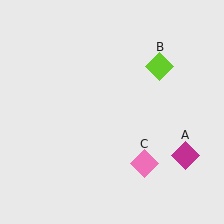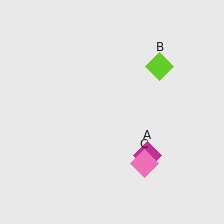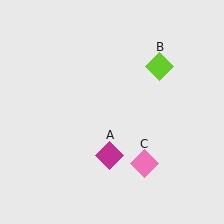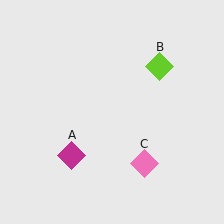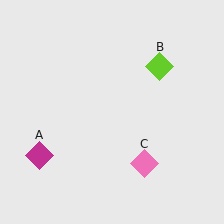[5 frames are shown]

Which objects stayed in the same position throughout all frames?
Lime diamond (object B) and pink diamond (object C) remained stationary.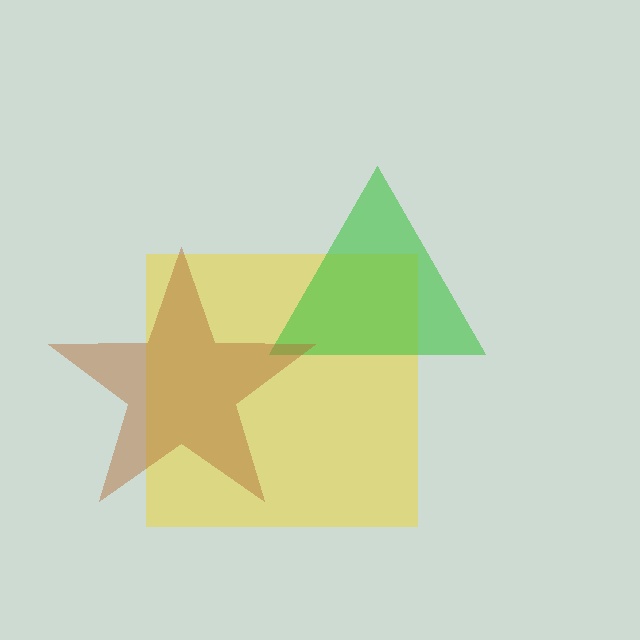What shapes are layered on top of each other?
The layered shapes are: a yellow square, a green triangle, a brown star.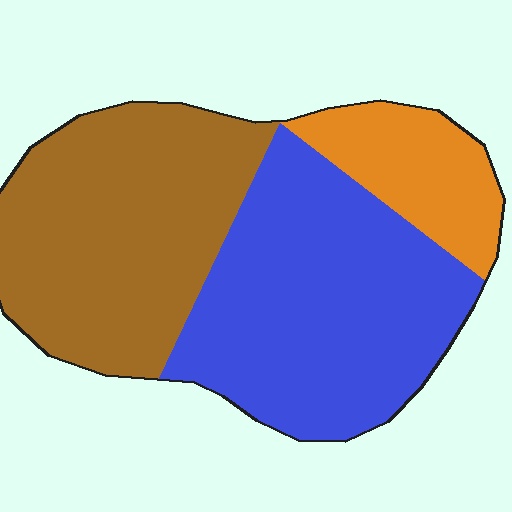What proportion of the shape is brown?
Brown covers about 40% of the shape.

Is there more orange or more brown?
Brown.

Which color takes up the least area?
Orange, at roughly 15%.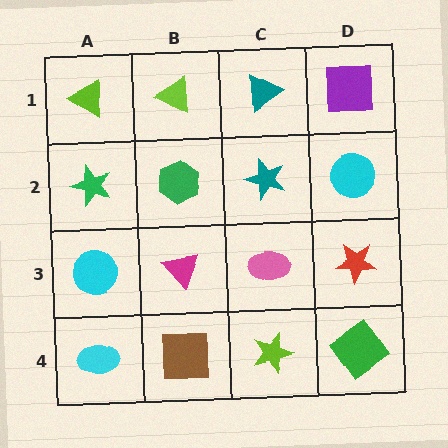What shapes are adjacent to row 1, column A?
A green star (row 2, column A), a lime triangle (row 1, column B).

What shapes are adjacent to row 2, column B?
A lime triangle (row 1, column B), a magenta triangle (row 3, column B), a green star (row 2, column A), a teal star (row 2, column C).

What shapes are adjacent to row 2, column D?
A purple square (row 1, column D), a red star (row 3, column D), a teal star (row 2, column C).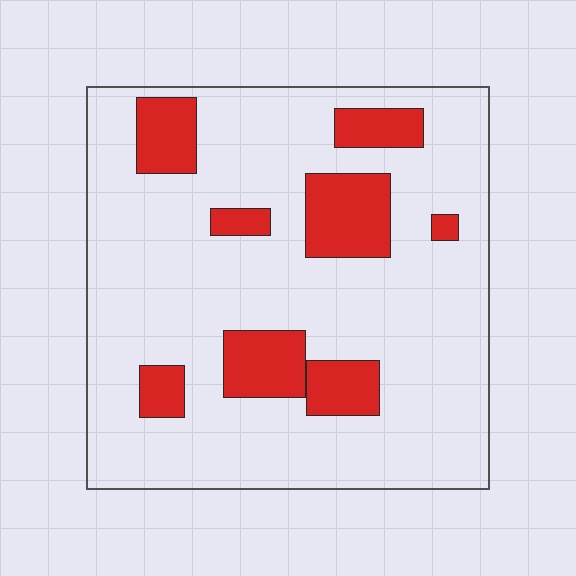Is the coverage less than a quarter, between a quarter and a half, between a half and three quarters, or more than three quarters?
Less than a quarter.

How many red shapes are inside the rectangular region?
8.